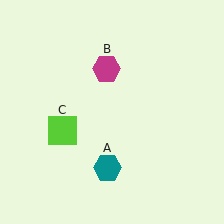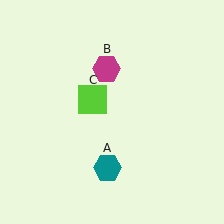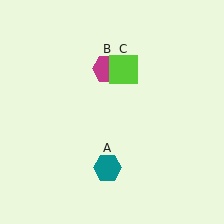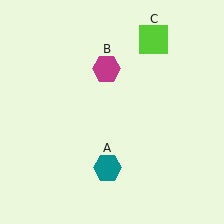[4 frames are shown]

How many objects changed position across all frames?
1 object changed position: lime square (object C).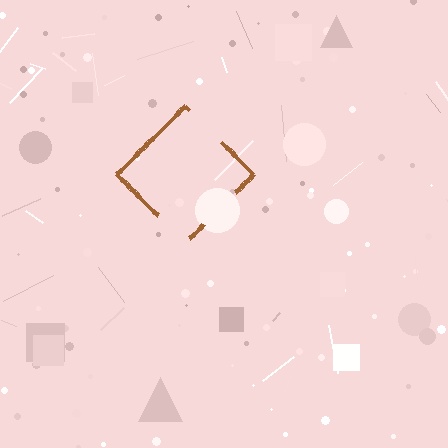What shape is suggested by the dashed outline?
The dashed outline suggests a diamond.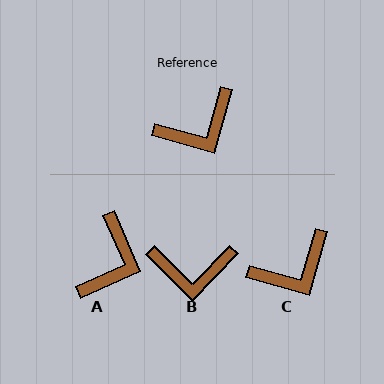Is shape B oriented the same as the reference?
No, it is off by about 29 degrees.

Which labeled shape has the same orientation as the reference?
C.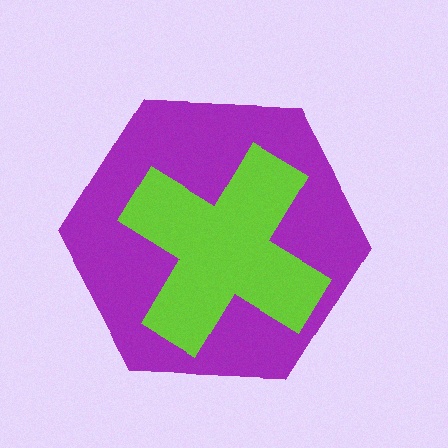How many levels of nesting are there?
2.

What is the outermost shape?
The purple hexagon.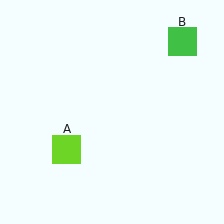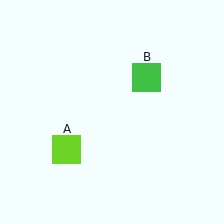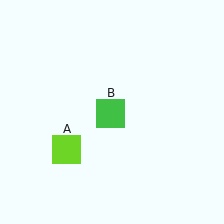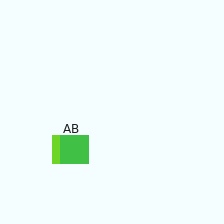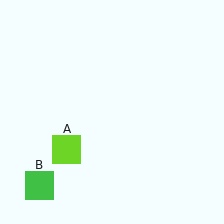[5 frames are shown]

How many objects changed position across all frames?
1 object changed position: green square (object B).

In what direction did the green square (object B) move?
The green square (object B) moved down and to the left.